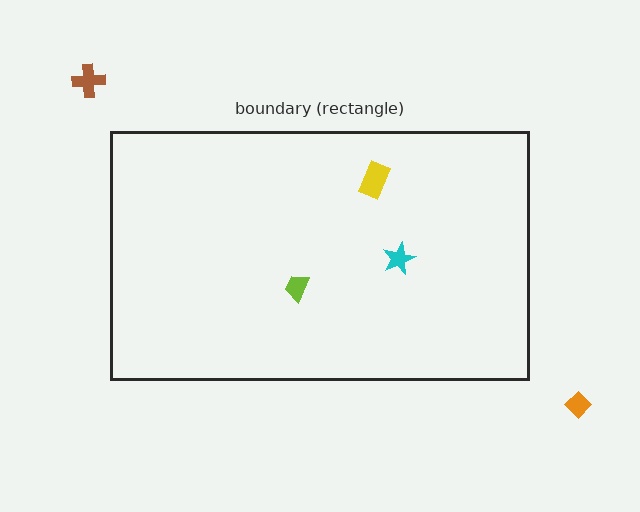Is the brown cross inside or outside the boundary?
Outside.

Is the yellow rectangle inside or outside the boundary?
Inside.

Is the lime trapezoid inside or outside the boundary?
Inside.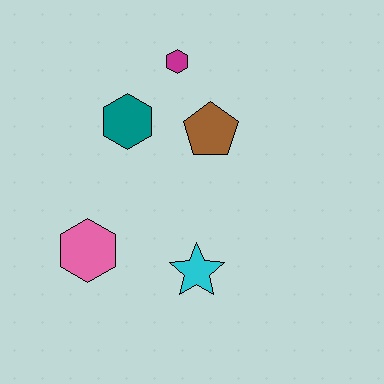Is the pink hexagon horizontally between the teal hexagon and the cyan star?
No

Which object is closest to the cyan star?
The pink hexagon is closest to the cyan star.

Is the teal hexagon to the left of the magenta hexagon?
Yes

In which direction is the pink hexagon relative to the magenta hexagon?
The pink hexagon is below the magenta hexagon.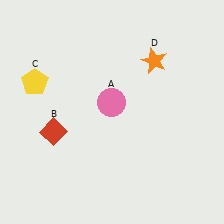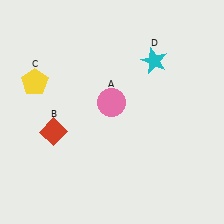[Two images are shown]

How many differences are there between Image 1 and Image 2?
There is 1 difference between the two images.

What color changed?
The star (D) changed from orange in Image 1 to cyan in Image 2.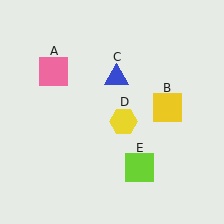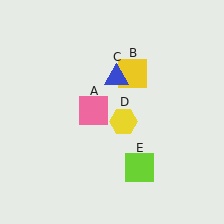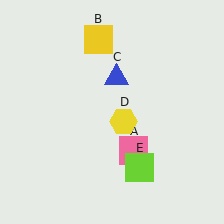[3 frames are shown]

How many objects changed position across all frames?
2 objects changed position: pink square (object A), yellow square (object B).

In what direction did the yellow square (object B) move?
The yellow square (object B) moved up and to the left.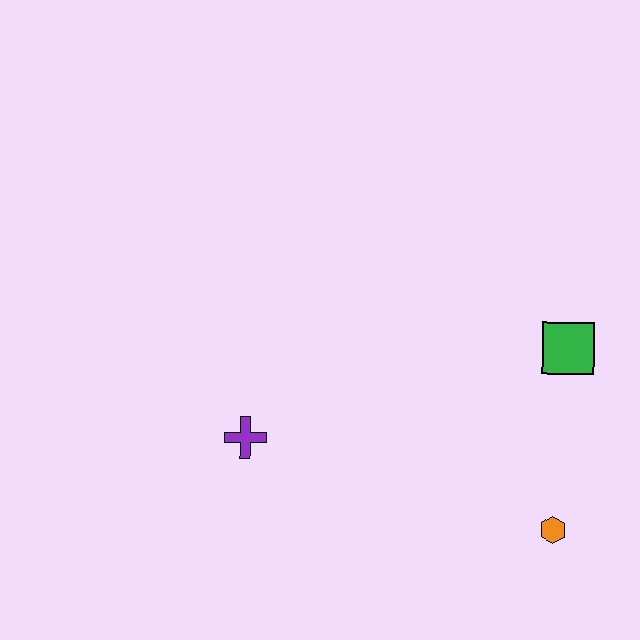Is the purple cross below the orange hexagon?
No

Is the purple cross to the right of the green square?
No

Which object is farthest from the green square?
The purple cross is farthest from the green square.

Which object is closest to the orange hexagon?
The green square is closest to the orange hexagon.